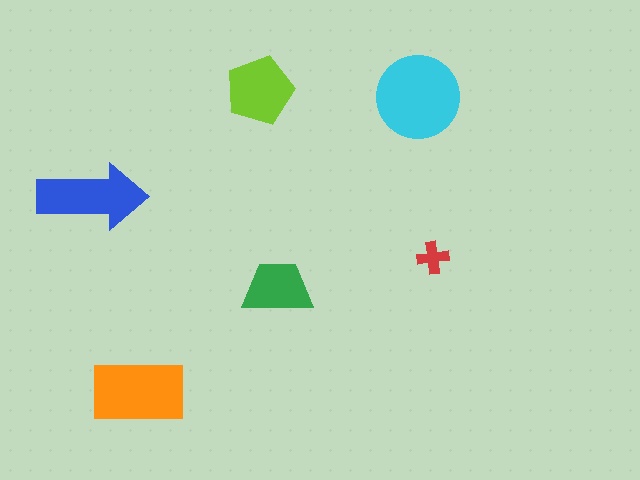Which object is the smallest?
The red cross.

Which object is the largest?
The cyan circle.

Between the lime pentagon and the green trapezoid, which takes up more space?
The lime pentagon.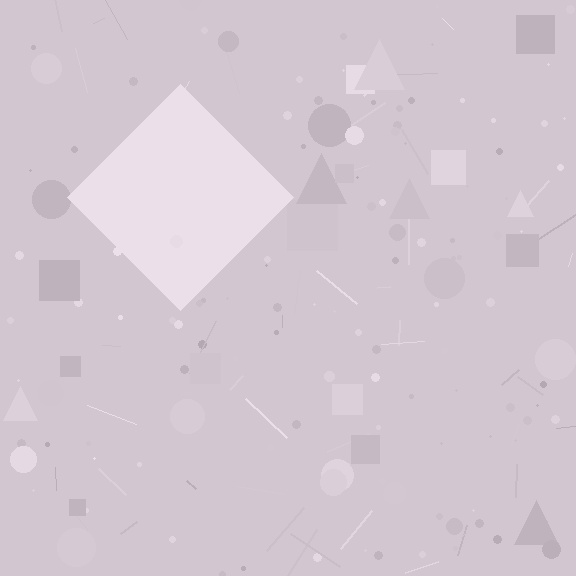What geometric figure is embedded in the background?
A diamond is embedded in the background.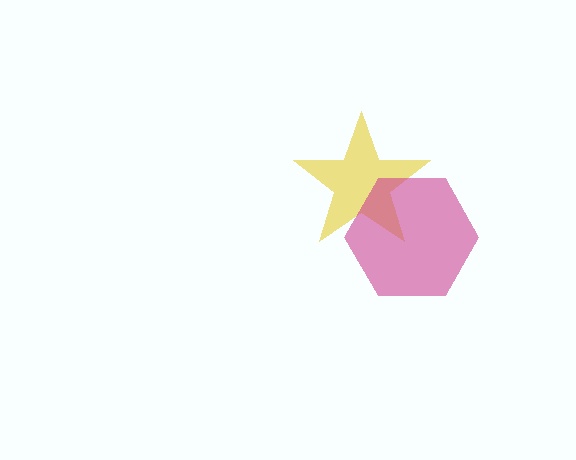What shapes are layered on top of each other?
The layered shapes are: a yellow star, a magenta hexagon.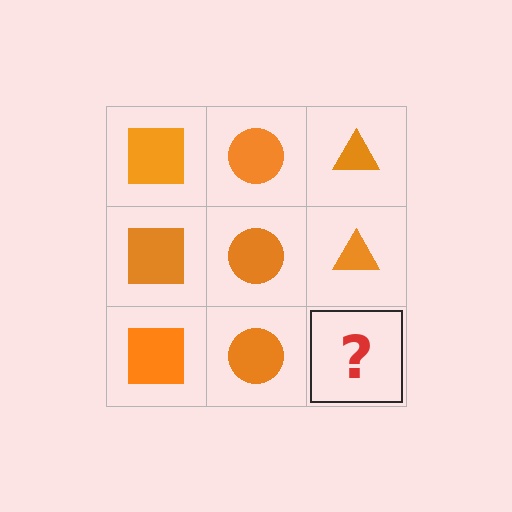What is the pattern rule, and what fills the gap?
The rule is that each column has a consistent shape. The gap should be filled with an orange triangle.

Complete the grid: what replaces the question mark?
The question mark should be replaced with an orange triangle.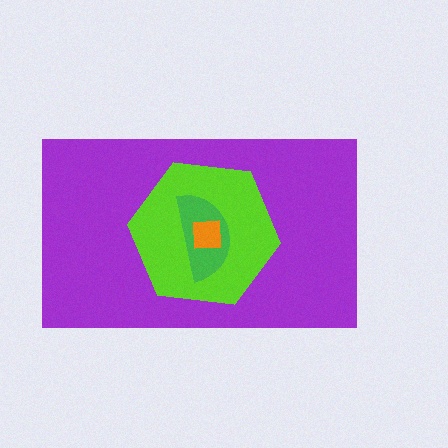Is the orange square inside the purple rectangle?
Yes.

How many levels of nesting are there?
4.